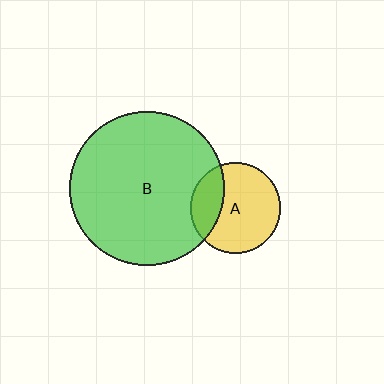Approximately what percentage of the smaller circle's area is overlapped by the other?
Approximately 25%.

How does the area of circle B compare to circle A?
Approximately 2.9 times.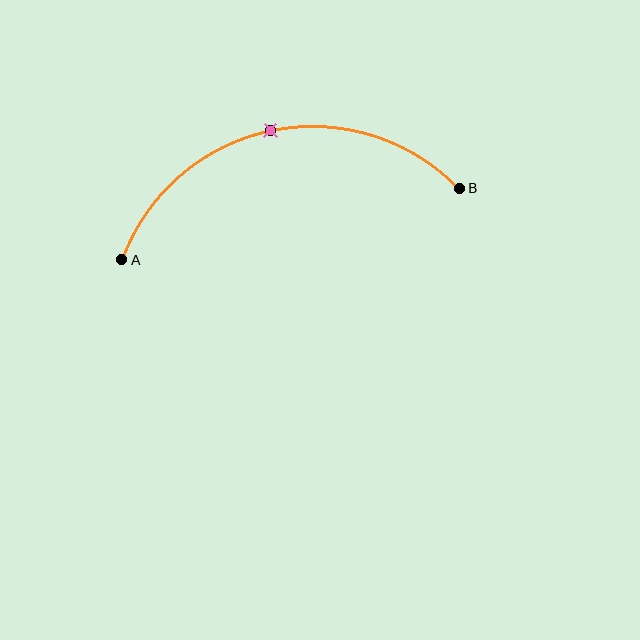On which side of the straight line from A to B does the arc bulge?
The arc bulges above the straight line connecting A and B.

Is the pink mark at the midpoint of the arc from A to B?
Yes. The pink mark lies on the arc at equal arc-length from both A and B — it is the arc midpoint.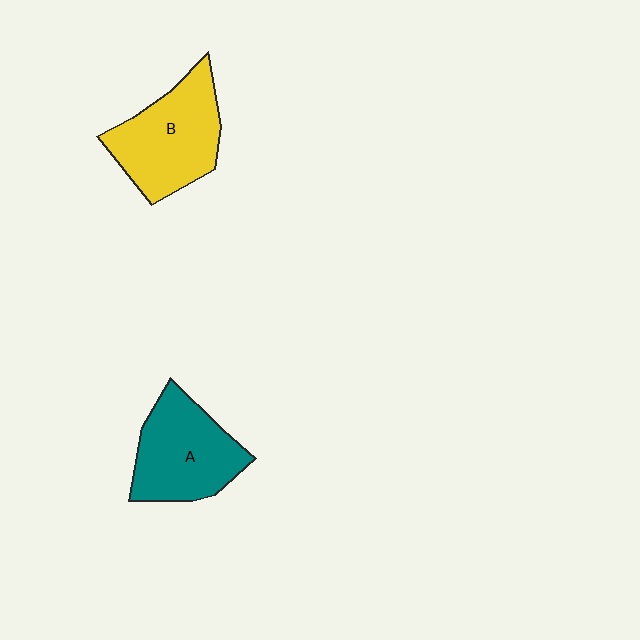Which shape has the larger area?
Shape B (yellow).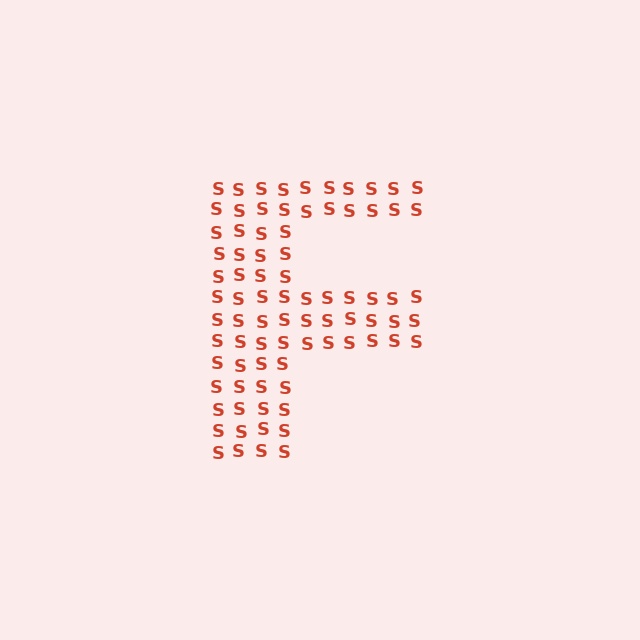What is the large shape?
The large shape is the letter F.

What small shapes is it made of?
It is made of small letter S's.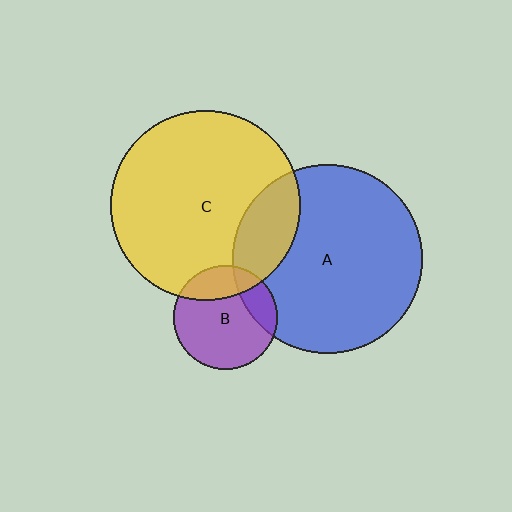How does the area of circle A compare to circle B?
Approximately 3.3 times.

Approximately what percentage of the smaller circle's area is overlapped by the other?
Approximately 25%.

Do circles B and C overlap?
Yes.